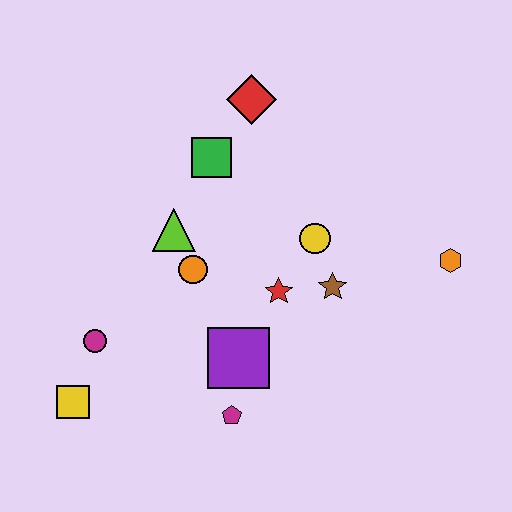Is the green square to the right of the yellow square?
Yes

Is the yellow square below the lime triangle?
Yes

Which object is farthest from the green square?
The yellow square is farthest from the green square.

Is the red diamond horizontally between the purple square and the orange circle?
No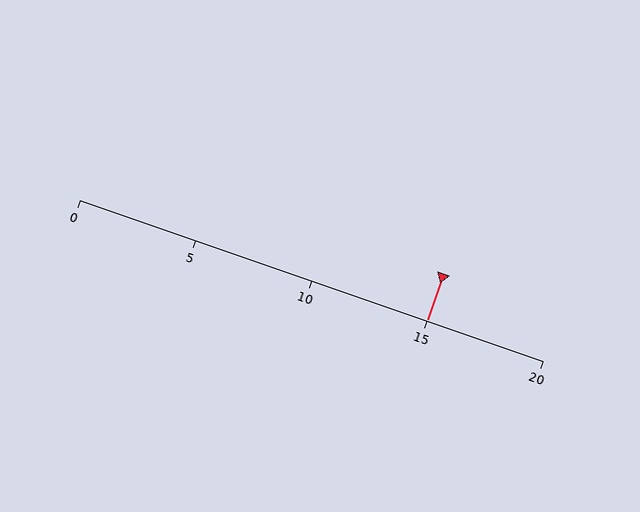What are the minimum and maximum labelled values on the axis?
The axis runs from 0 to 20.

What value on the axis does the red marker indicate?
The marker indicates approximately 15.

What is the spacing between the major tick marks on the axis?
The major ticks are spaced 5 apart.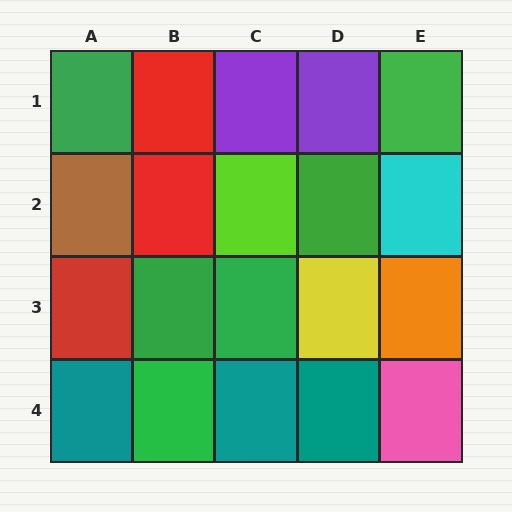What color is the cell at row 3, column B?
Green.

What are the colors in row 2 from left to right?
Brown, red, lime, green, cyan.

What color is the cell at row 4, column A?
Teal.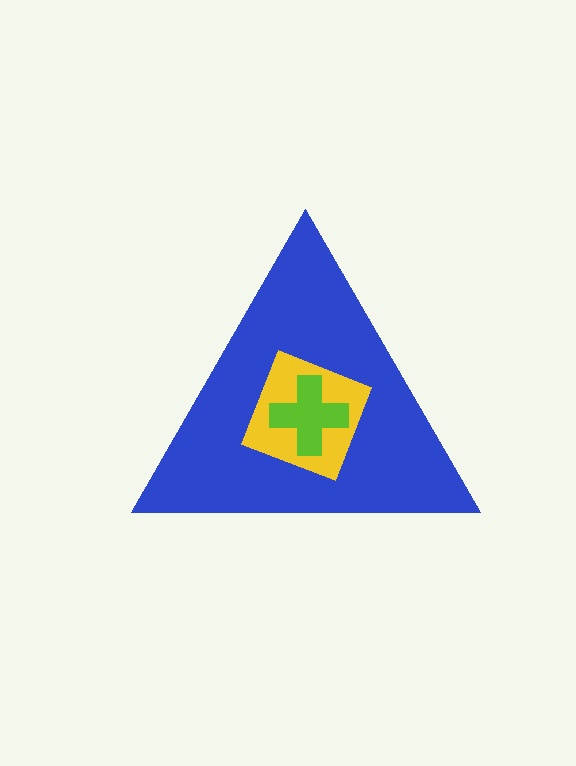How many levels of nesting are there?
3.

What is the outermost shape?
The blue triangle.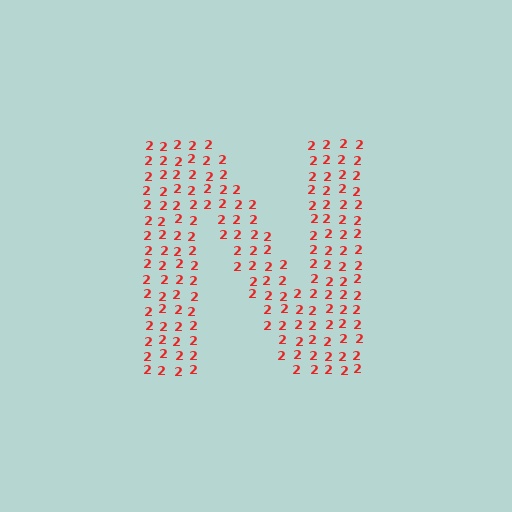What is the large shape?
The large shape is the letter N.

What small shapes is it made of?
It is made of small digit 2's.